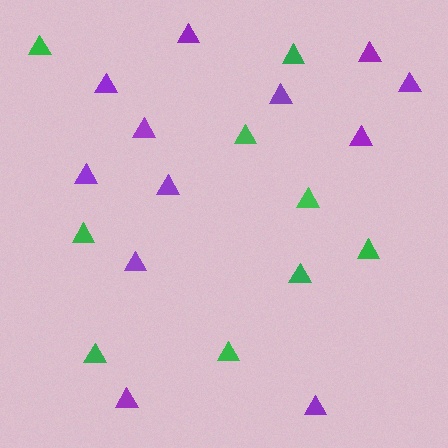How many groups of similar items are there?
There are 2 groups: one group of purple triangles (12) and one group of green triangles (9).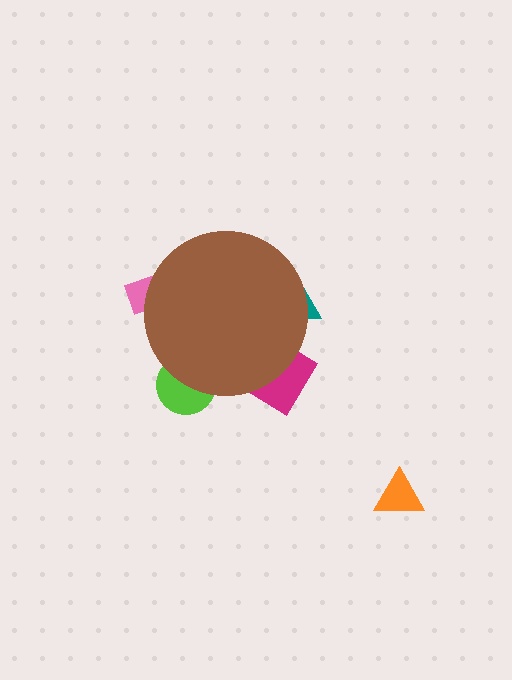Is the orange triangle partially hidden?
No, the orange triangle is fully visible.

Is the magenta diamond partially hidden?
Yes, the magenta diamond is partially hidden behind the brown circle.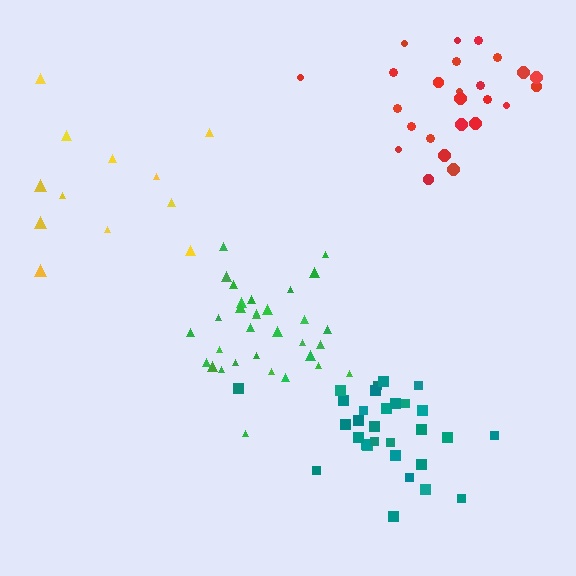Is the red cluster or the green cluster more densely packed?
Green.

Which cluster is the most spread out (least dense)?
Yellow.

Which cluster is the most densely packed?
Teal.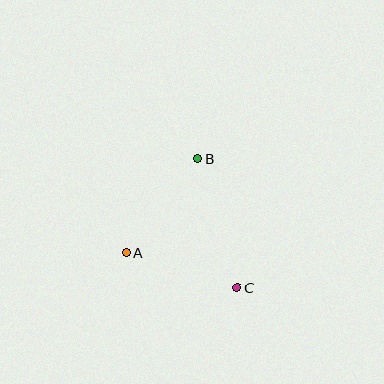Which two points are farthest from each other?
Points B and C are farthest from each other.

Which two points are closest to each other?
Points A and C are closest to each other.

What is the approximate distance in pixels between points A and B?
The distance between A and B is approximately 119 pixels.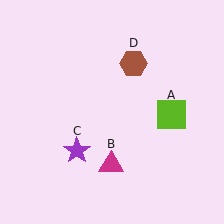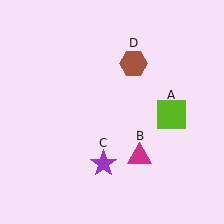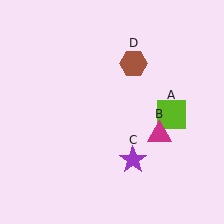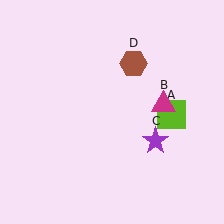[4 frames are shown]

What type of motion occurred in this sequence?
The magenta triangle (object B), purple star (object C) rotated counterclockwise around the center of the scene.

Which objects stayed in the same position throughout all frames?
Lime square (object A) and brown hexagon (object D) remained stationary.